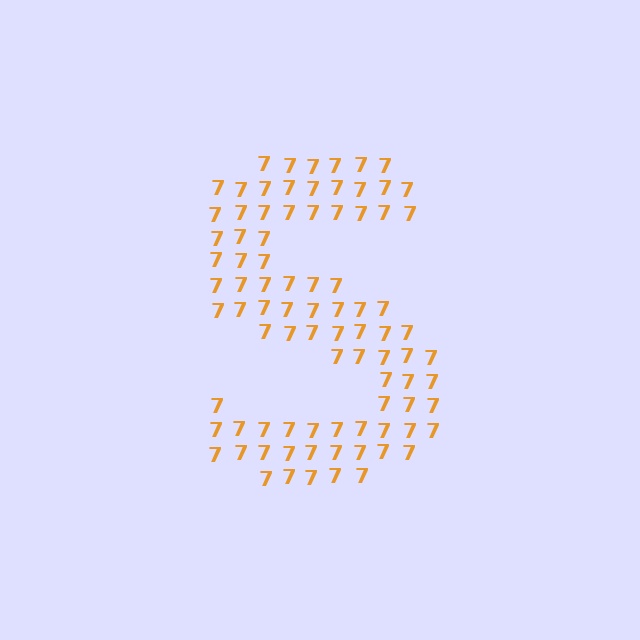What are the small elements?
The small elements are digit 7's.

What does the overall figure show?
The overall figure shows the letter S.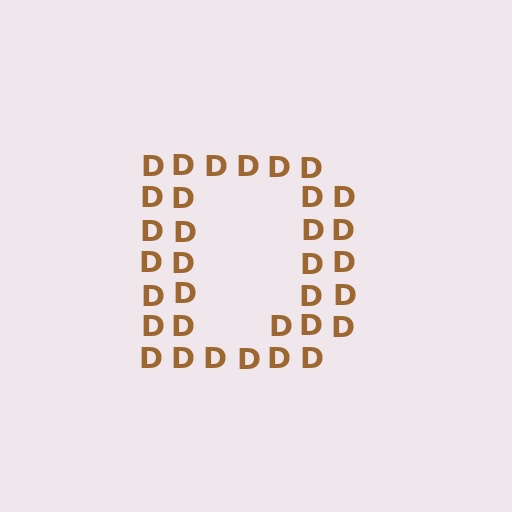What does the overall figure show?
The overall figure shows the letter D.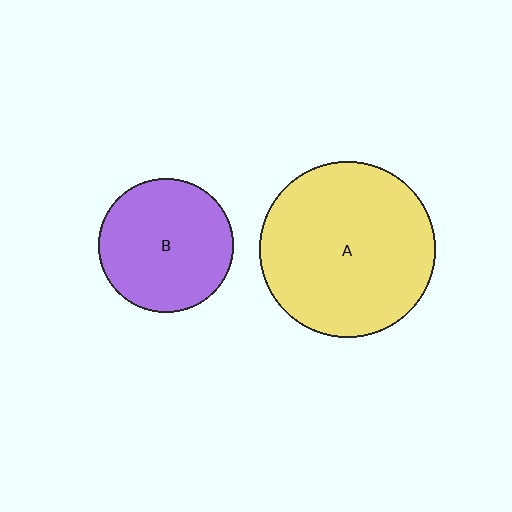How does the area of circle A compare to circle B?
Approximately 1.7 times.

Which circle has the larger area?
Circle A (yellow).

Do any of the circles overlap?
No, none of the circles overlap.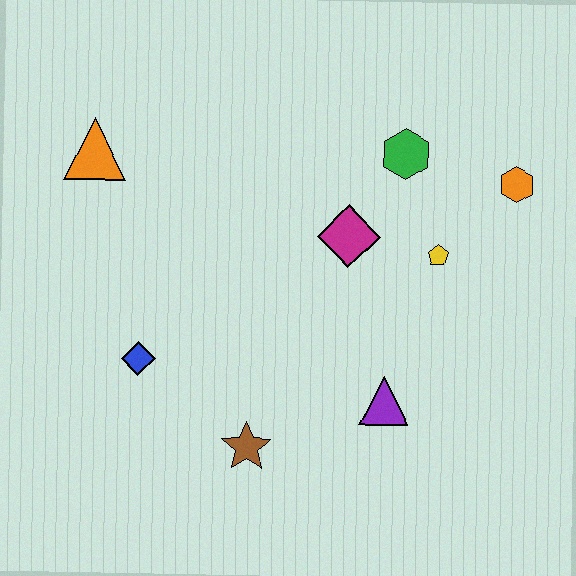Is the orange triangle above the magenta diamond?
Yes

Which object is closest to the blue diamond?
The brown star is closest to the blue diamond.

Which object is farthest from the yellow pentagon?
The orange triangle is farthest from the yellow pentagon.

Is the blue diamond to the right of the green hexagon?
No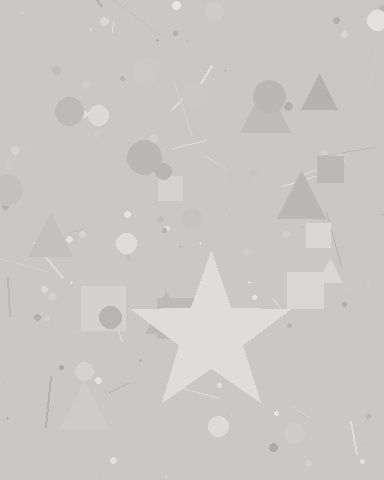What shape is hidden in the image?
A star is hidden in the image.